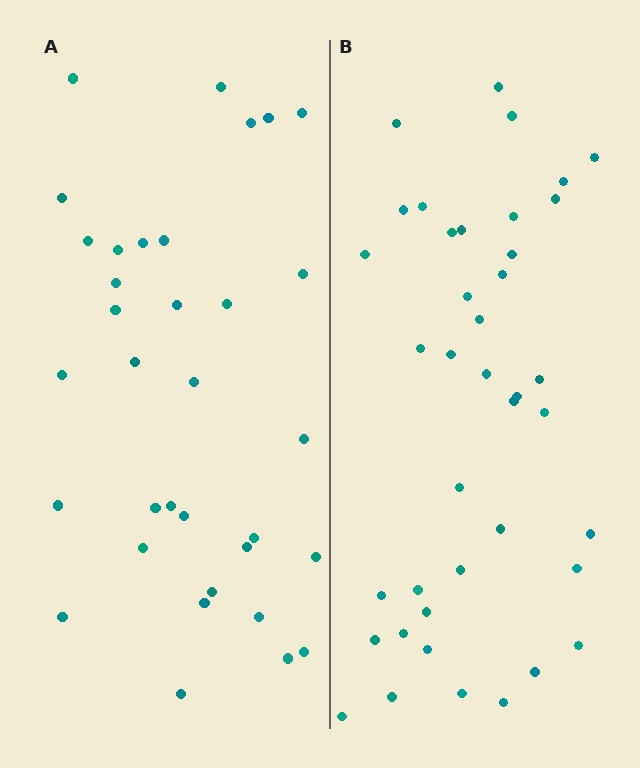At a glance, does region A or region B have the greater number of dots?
Region B (the right region) has more dots.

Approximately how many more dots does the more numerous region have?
Region B has about 6 more dots than region A.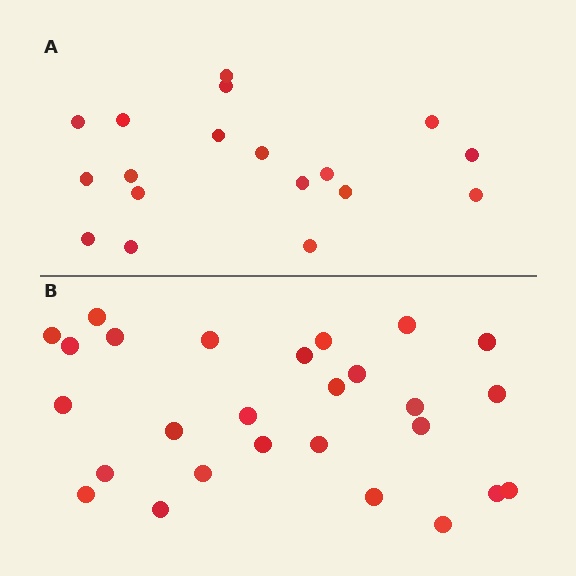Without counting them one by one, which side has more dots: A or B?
Region B (the bottom region) has more dots.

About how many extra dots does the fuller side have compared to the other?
Region B has roughly 8 or so more dots than region A.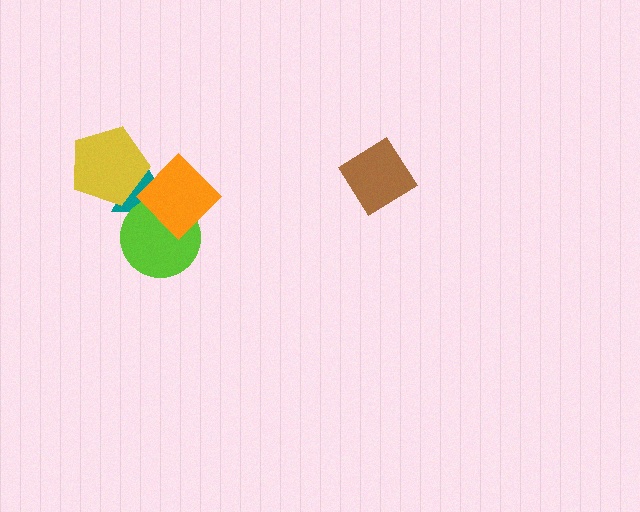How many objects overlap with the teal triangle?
3 objects overlap with the teal triangle.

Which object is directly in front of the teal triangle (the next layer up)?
The lime circle is directly in front of the teal triangle.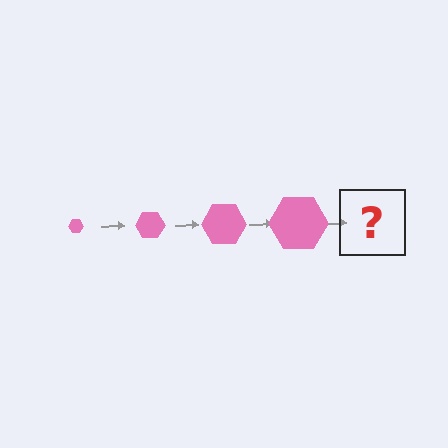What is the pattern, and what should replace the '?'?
The pattern is that the hexagon gets progressively larger each step. The '?' should be a pink hexagon, larger than the previous one.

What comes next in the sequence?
The next element should be a pink hexagon, larger than the previous one.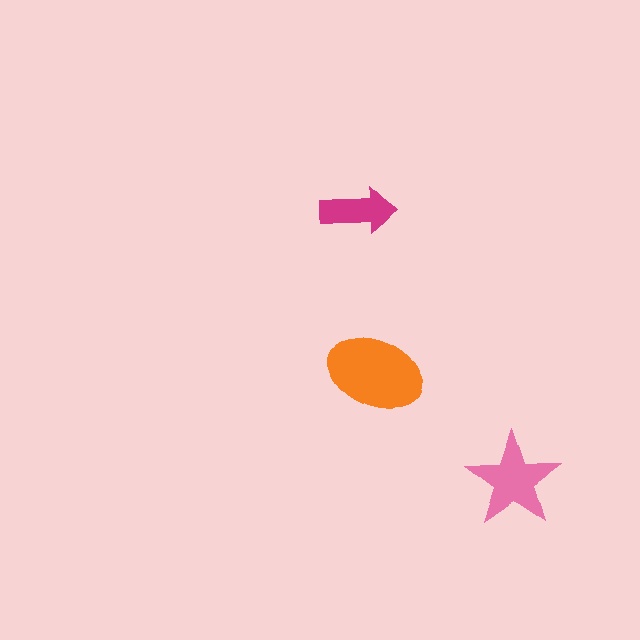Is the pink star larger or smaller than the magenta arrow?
Larger.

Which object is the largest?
The orange ellipse.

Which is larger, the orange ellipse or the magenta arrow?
The orange ellipse.